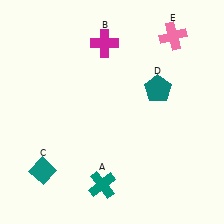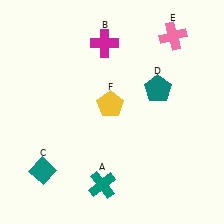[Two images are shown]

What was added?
A yellow pentagon (F) was added in Image 2.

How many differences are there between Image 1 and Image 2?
There is 1 difference between the two images.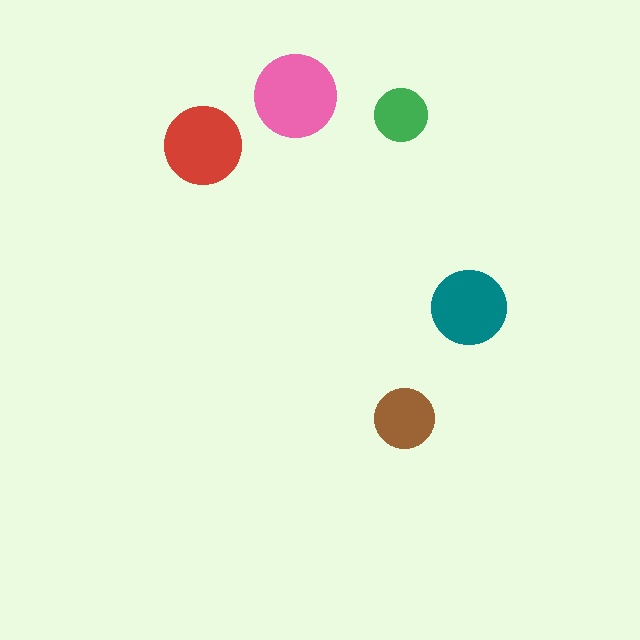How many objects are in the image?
There are 5 objects in the image.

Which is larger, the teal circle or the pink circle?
The pink one.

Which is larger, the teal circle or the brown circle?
The teal one.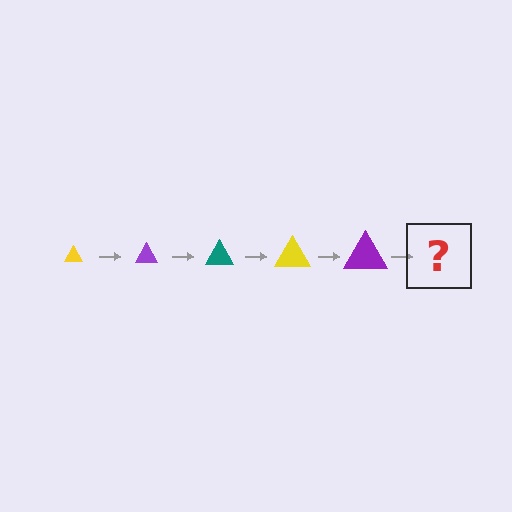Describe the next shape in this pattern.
It should be a teal triangle, larger than the previous one.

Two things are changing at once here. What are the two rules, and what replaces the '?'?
The two rules are that the triangle grows larger each step and the color cycles through yellow, purple, and teal. The '?' should be a teal triangle, larger than the previous one.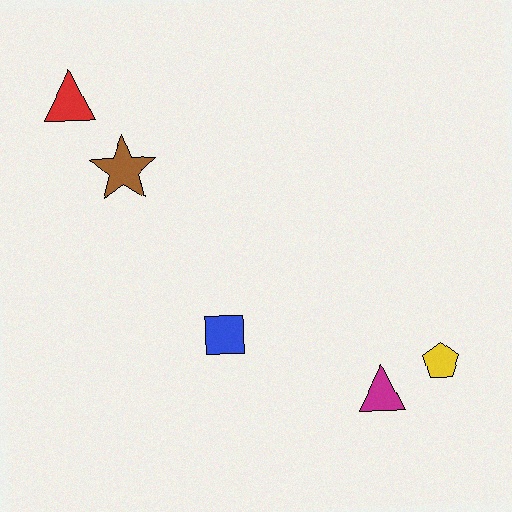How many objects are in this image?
There are 5 objects.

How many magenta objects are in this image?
There is 1 magenta object.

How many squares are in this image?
There is 1 square.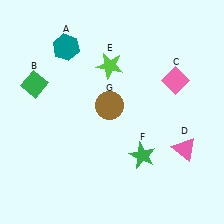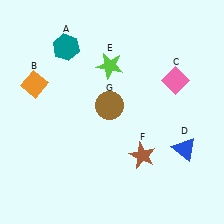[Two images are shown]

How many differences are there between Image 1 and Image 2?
There are 3 differences between the two images.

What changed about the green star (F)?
In Image 1, F is green. In Image 2, it changed to brown.